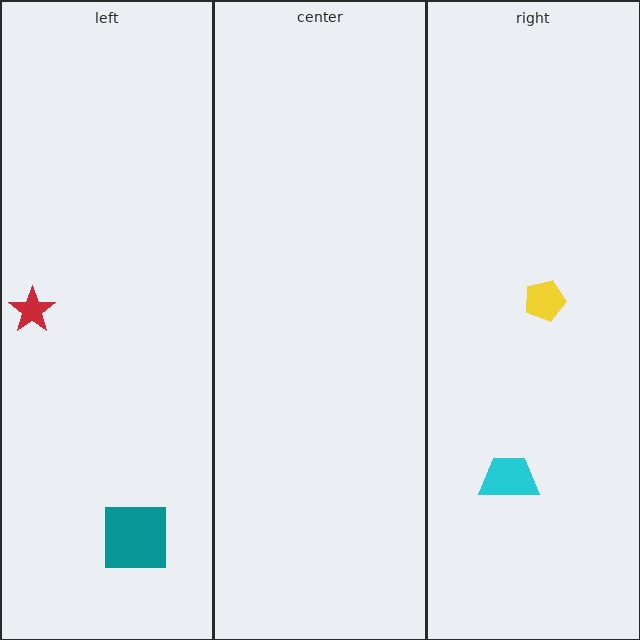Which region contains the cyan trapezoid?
The right region.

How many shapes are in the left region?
2.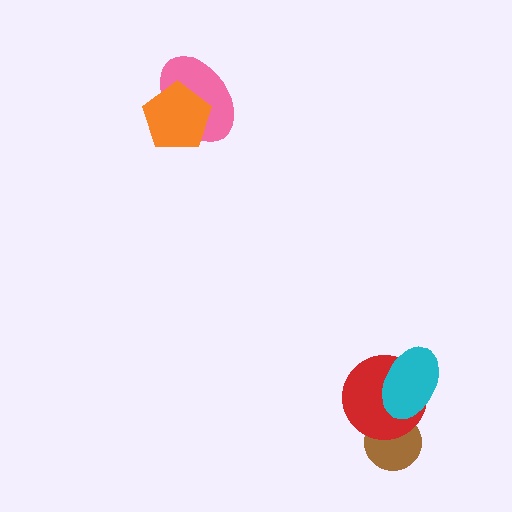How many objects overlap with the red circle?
2 objects overlap with the red circle.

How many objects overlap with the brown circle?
1 object overlaps with the brown circle.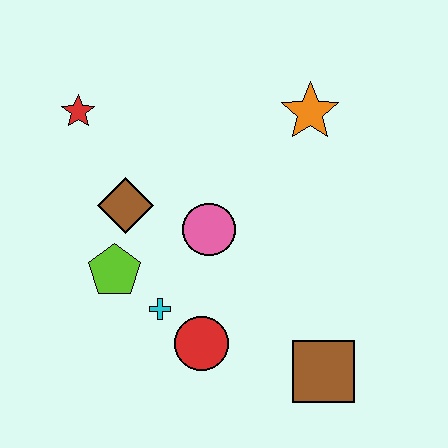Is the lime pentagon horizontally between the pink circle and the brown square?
No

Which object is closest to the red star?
The brown diamond is closest to the red star.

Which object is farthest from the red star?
The brown square is farthest from the red star.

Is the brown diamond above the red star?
No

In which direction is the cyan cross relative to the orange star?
The cyan cross is below the orange star.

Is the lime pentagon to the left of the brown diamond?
Yes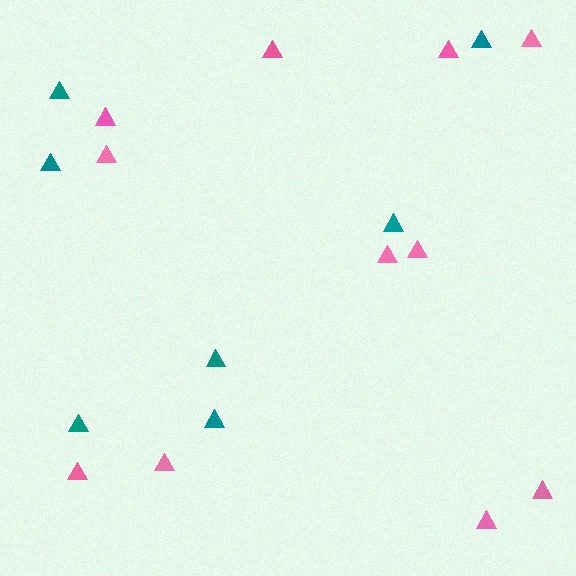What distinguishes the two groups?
There are 2 groups: one group of teal triangles (7) and one group of pink triangles (11).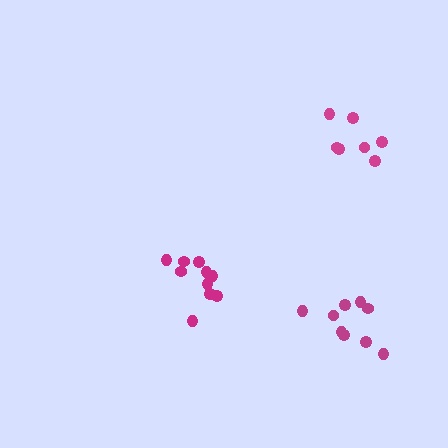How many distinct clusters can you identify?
There are 3 distinct clusters.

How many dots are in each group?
Group 1: 7 dots, Group 2: 10 dots, Group 3: 9 dots (26 total).